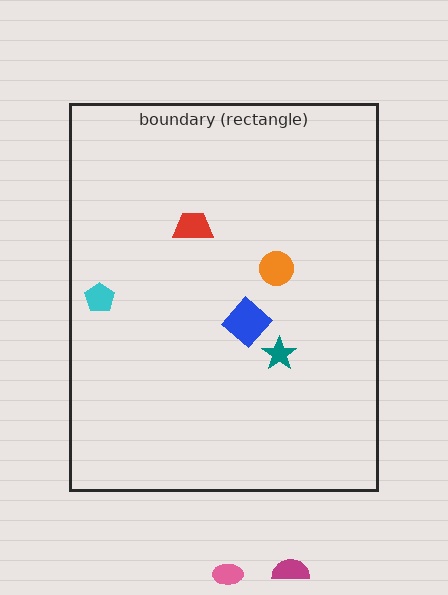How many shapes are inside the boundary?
5 inside, 2 outside.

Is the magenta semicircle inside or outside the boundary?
Outside.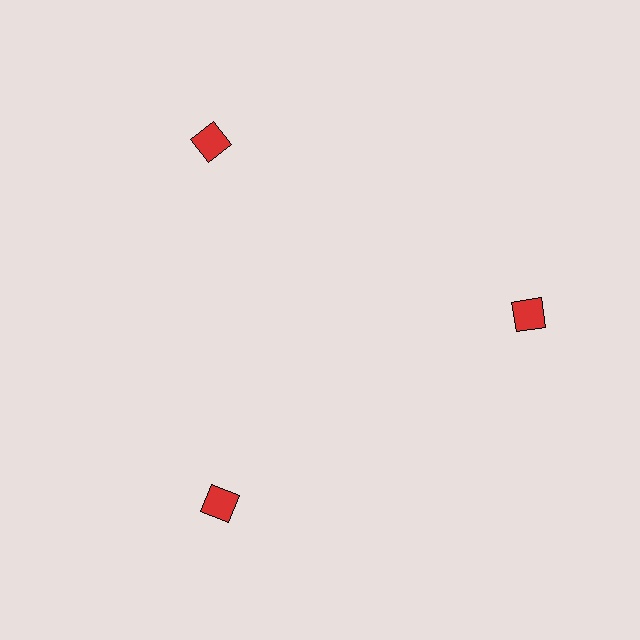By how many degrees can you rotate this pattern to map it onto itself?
The pattern maps onto itself every 120 degrees of rotation.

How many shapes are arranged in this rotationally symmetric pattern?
There are 3 shapes, arranged in 3 groups of 1.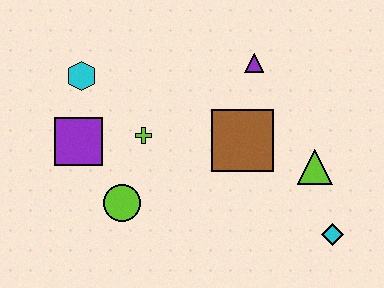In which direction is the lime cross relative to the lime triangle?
The lime cross is to the left of the lime triangle.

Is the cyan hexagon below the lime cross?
No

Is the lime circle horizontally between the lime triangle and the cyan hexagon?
Yes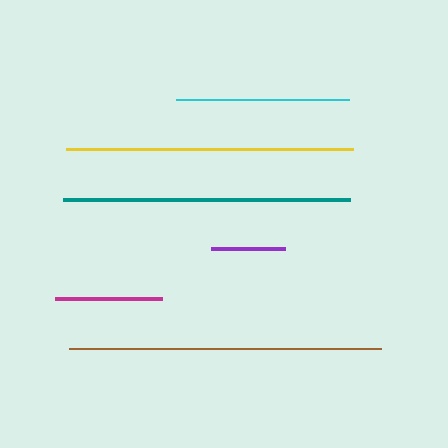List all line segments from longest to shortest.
From longest to shortest: brown, teal, yellow, cyan, magenta, purple.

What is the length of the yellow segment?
The yellow segment is approximately 287 pixels long.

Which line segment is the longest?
The brown line is the longest at approximately 312 pixels.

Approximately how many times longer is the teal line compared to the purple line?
The teal line is approximately 3.9 times the length of the purple line.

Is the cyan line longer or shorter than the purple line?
The cyan line is longer than the purple line.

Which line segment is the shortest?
The purple line is the shortest at approximately 74 pixels.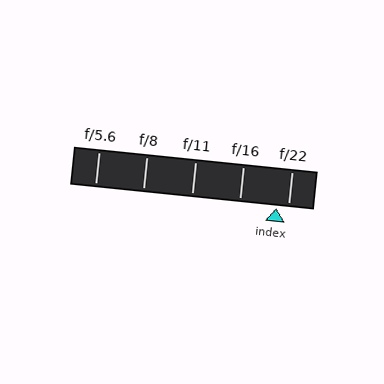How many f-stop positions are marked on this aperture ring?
There are 5 f-stop positions marked.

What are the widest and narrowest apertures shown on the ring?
The widest aperture shown is f/5.6 and the narrowest is f/22.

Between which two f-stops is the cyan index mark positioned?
The index mark is between f/16 and f/22.